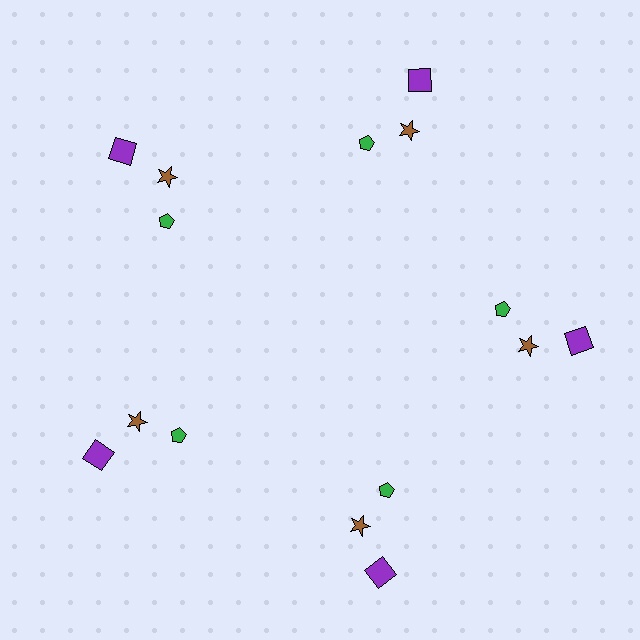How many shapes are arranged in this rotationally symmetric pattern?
There are 15 shapes, arranged in 5 groups of 3.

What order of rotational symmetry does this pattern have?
This pattern has 5-fold rotational symmetry.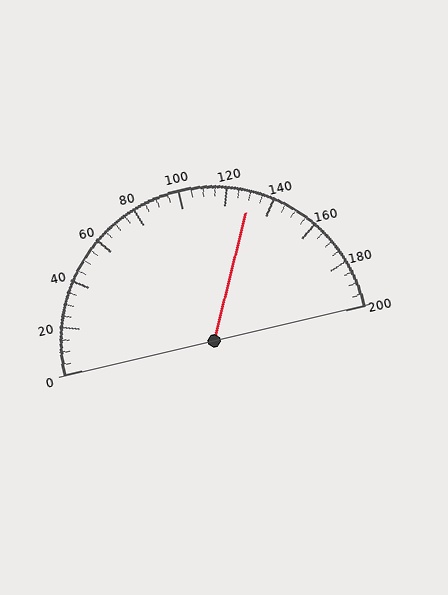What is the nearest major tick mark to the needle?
The nearest major tick mark is 120.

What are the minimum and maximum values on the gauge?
The gauge ranges from 0 to 200.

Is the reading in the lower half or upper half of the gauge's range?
The reading is in the upper half of the range (0 to 200).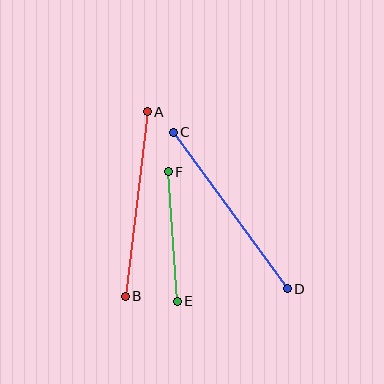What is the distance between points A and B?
The distance is approximately 186 pixels.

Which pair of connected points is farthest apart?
Points C and D are farthest apart.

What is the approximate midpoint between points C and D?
The midpoint is at approximately (230, 211) pixels.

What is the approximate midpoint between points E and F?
The midpoint is at approximately (173, 237) pixels.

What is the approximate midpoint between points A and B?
The midpoint is at approximately (136, 204) pixels.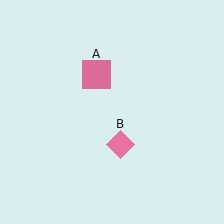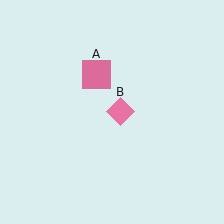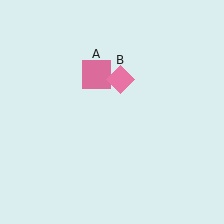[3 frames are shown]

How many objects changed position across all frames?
1 object changed position: pink diamond (object B).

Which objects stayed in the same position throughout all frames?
Pink square (object A) remained stationary.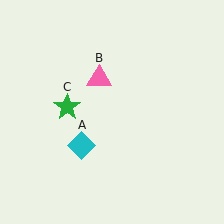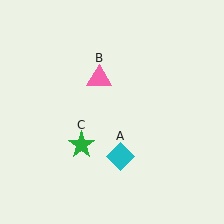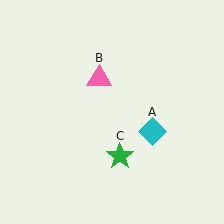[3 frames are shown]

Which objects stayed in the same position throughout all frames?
Pink triangle (object B) remained stationary.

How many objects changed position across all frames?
2 objects changed position: cyan diamond (object A), green star (object C).